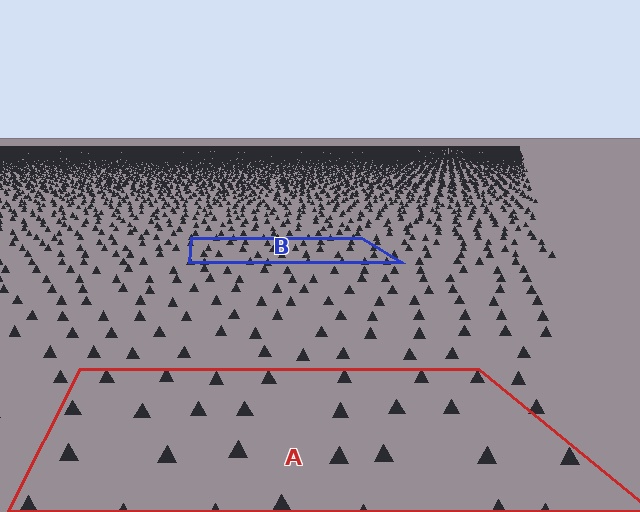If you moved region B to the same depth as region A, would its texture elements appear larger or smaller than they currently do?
They would appear larger. At a closer depth, the same texture elements are projected at a bigger on-screen size.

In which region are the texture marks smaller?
The texture marks are smaller in region B, because it is farther away.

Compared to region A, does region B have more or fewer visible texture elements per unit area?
Region B has more texture elements per unit area — they are packed more densely because it is farther away.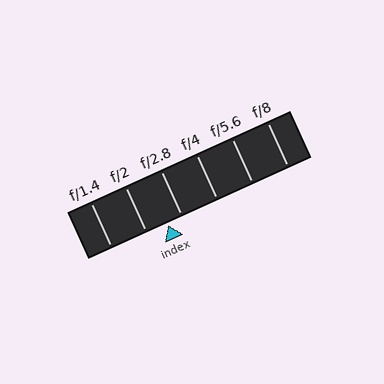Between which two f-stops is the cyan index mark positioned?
The index mark is between f/2 and f/2.8.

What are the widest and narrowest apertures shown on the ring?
The widest aperture shown is f/1.4 and the narrowest is f/8.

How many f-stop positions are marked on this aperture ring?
There are 6 f-stop positions marked.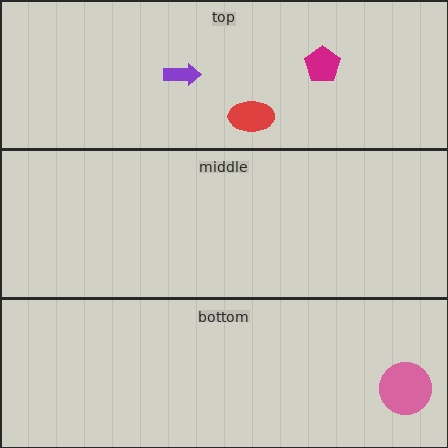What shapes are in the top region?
The purple arrow, the magenta pentagon, the red ellipse.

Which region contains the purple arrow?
The top region.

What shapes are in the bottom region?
The pink circle.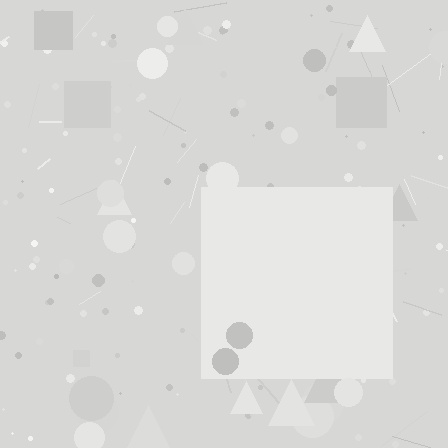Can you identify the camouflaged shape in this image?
The camouflaged shape is a square.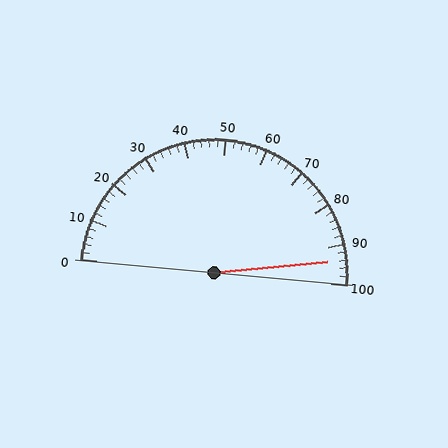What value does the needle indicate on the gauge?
The needle indicates approximately 94.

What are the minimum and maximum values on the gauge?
The gauge ranges from 0 to 100.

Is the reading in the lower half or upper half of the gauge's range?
The reading is in the upper half of the range (0 to 100).